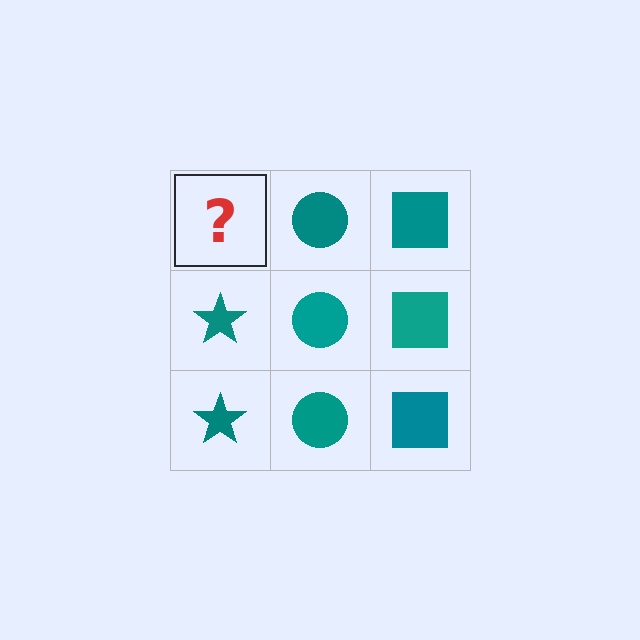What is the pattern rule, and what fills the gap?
The rule is that each column has a consistent shape. The gap should be filled with a teal star.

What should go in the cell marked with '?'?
The missing cell should contain a teal star.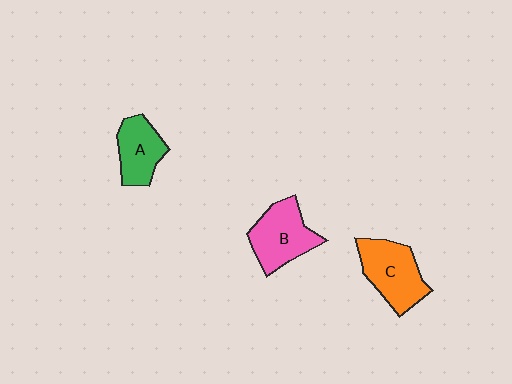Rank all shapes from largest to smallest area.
From largest to smallest: C (orange), B (pink), A (green).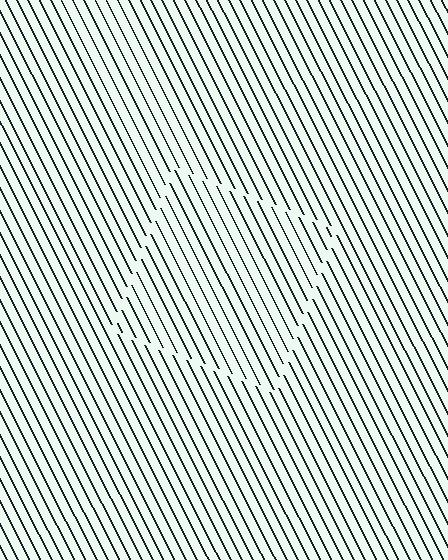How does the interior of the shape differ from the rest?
The interior of the shape contains the same grating, shifted by half a period — the contour is defined by the phase discontinuity where line-ends from the inner and outer gratings abut.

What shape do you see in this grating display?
An illusory square. The interior of the shape contains the same grating, shifted by half a period — the contour is defined by the phase discontinuity where line-ends from the inner and outer gratings abut.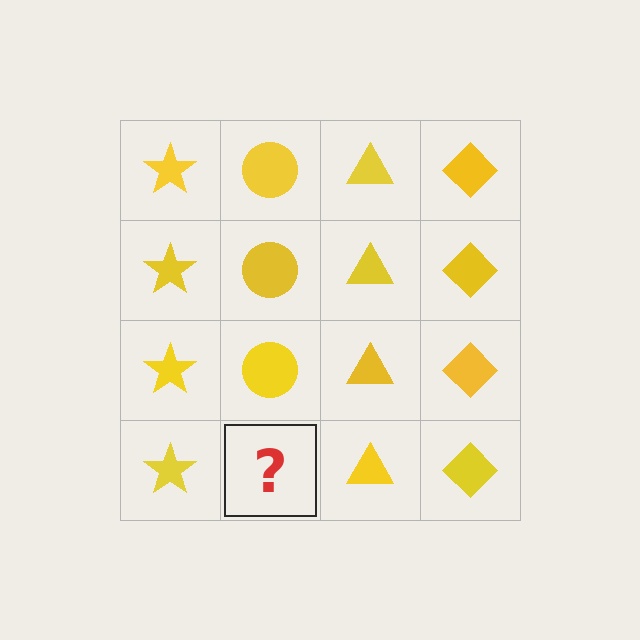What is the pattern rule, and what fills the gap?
The rule is that each column has a consistent shape. The gap should be filled with a yellow circle.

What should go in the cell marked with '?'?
The missing cell should contain a yellow circle.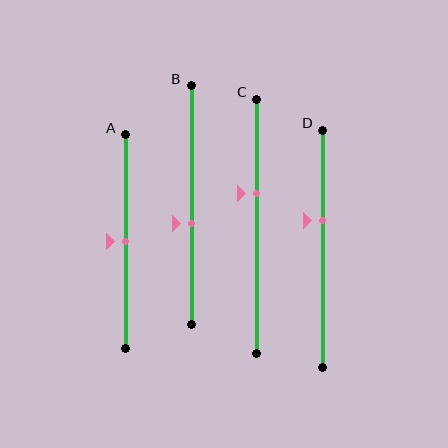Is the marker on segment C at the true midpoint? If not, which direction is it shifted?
No, the marker on segment C is shifted upward by about 13% of the segment length.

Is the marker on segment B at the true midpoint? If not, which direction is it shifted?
No, the marker on segment B is shifted downward by about 8% of the segment length.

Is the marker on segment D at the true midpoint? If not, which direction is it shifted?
No, the marker on segment D is shifted upward by about 12% of the segment length.